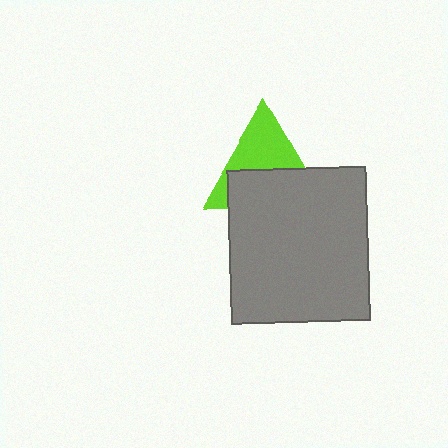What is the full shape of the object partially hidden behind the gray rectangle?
The partially hidden object is a lime triangle.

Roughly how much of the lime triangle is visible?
About half of it is visible (roughly 49%).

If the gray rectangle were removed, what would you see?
You would see the complete lime triangle.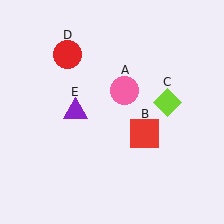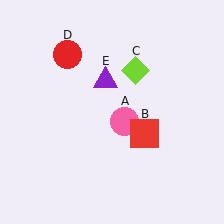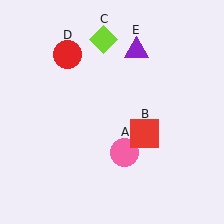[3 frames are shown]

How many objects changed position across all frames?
3 objects changed position: pink circle (object A), lime diamond (object C), purple triangle (object E).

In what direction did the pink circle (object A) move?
The pink circle (object A) moved down.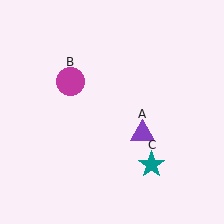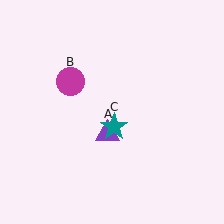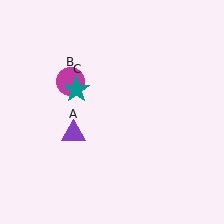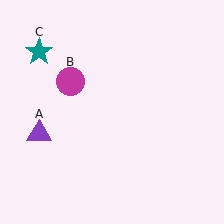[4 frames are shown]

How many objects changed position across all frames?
2 objects changed position: purple triangle (object A), teal star (object C).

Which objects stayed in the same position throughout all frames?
Magenta circle (object B) remained stationary.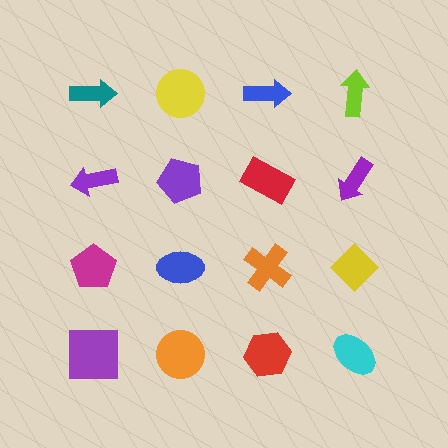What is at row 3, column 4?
A yellow diamond.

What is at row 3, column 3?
An orange cross.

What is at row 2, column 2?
A purple pentagon.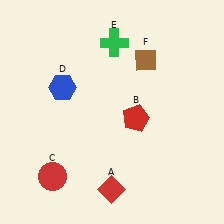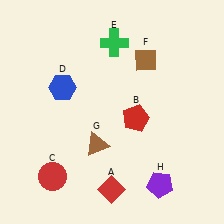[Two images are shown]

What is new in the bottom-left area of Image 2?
A brown triangle (G) was added in the bottom-left area of Image 2.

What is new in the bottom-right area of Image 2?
A purple pentagon (H) was added in the bottom-right area of Image 2.